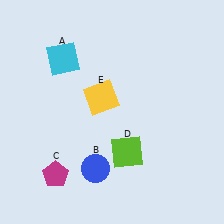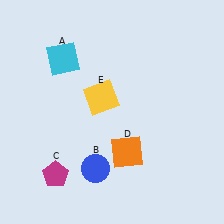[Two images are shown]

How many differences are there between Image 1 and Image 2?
There is 1 difference between the two images.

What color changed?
The square (D) changed from lime in Image 1 to orange in Image 2.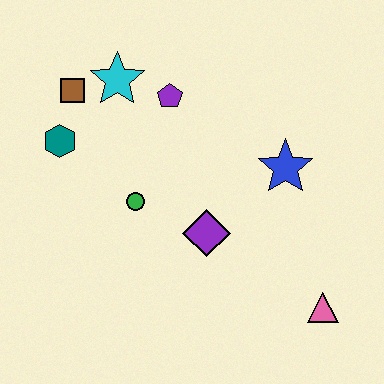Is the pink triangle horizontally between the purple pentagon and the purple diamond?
No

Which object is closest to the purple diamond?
The green circle is closest to the purple diamond.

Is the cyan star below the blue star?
No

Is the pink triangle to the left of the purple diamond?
No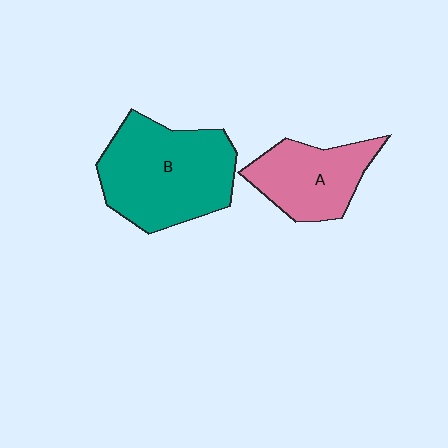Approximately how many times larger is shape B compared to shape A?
Approximately 1.6 times.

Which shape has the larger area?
Shape B (teal).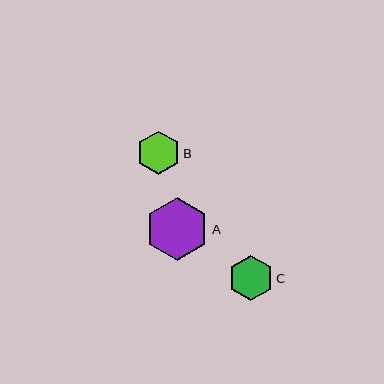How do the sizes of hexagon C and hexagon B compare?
Hexagon C and hexagon B are approximately the same size.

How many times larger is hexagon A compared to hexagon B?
Hexagon A is approximately 1.5 times the size of hexagon B.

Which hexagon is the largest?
Hexagon A is the largest with a size of approximately 64 pixels.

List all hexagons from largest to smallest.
From largest to smallest: A, C, B.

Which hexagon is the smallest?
Hexagon B is the smallest with a size of approximately 43 pixels.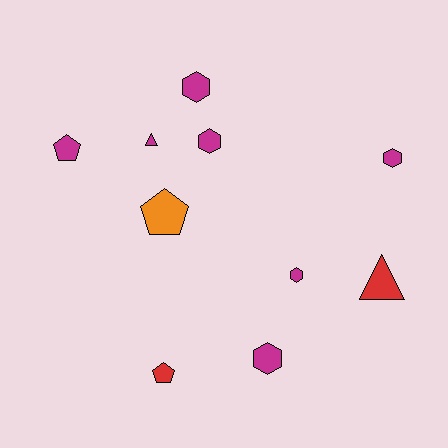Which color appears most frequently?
Magenta, with 7 objects.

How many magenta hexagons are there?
There are 5 magenta hexagons.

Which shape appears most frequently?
Hexagon, with 5 objects.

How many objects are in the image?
There are 10 objects.